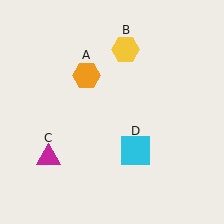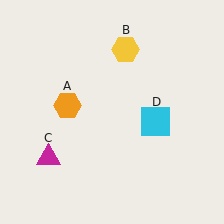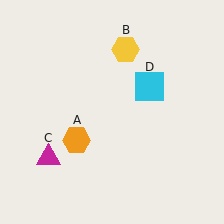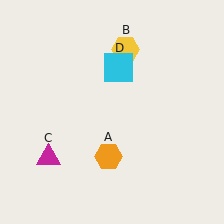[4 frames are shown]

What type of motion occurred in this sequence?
The orange hexagon (object A), cyan square (object D) rotated counterclockwise around the center of the scene.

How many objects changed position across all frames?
2 objects changed position: orange hexagon (object A), cyan square (object D).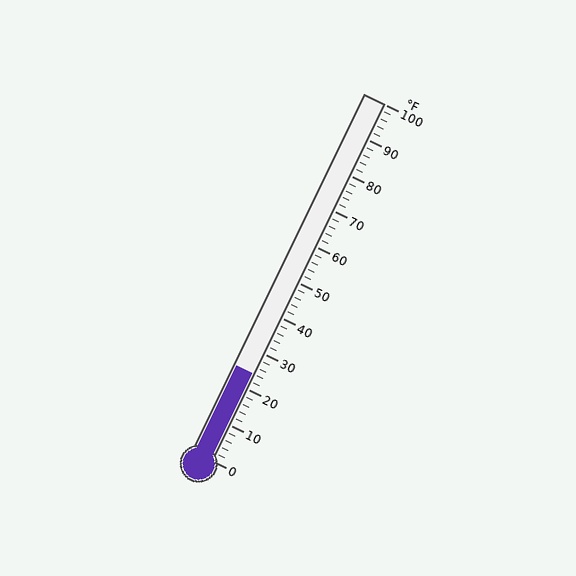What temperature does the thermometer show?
The thermometer shows approximately 24°F.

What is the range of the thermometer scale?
The thermometer scale ranges from 0°F to 100°F.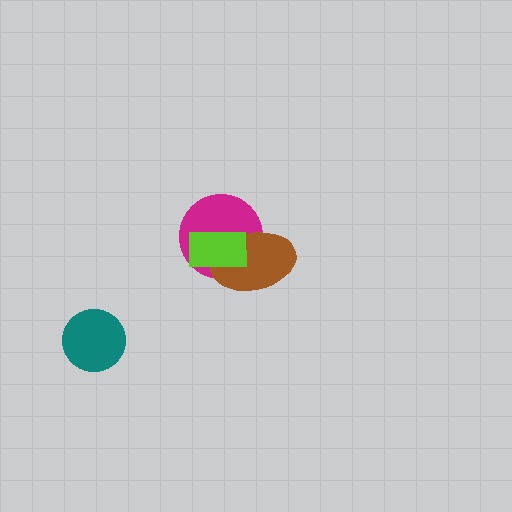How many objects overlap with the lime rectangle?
2 objects overlap with the lime rectangle.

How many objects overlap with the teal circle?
0 objects overlap with the teal circle.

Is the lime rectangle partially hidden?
No, no other shape covers it.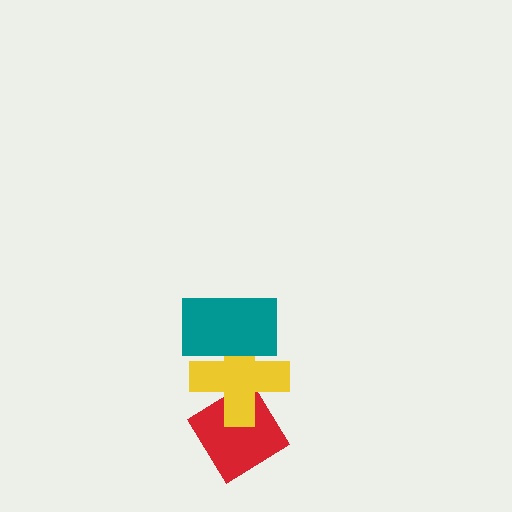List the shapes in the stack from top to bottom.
From top to bottom: the teal rectangle, the yellow cross, the red diamond.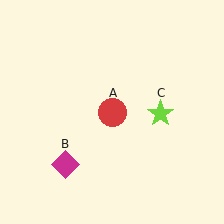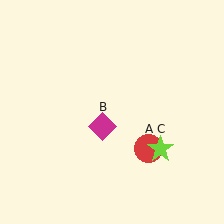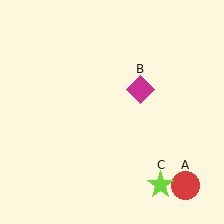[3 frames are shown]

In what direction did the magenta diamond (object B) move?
The magenta diamond (object B) moved up and to the right.